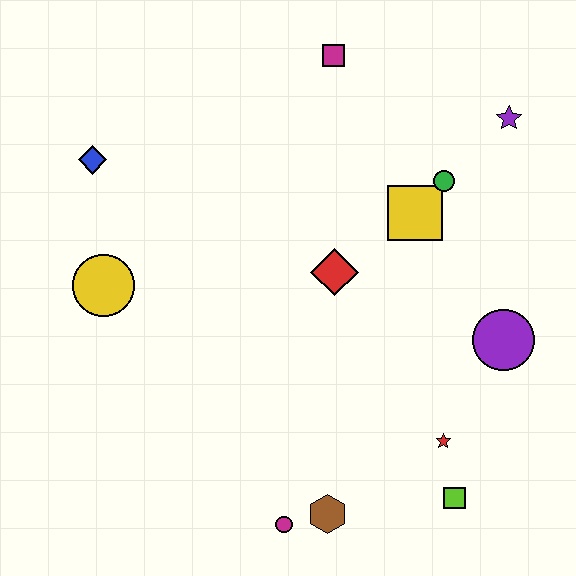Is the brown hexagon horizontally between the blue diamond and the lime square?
Yes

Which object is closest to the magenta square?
The green circle is closest to the magenta square.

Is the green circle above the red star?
Yes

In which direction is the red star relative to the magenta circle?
The red star is to the right of the magenta circle.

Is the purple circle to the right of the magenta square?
Yes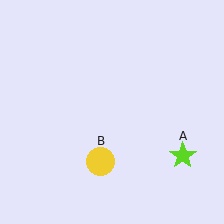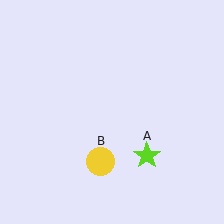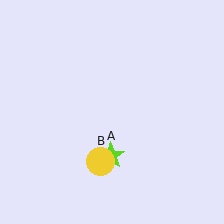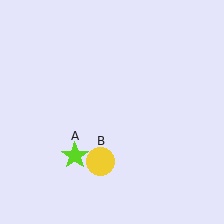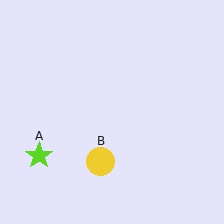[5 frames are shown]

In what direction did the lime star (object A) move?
The lime star (object A) moved left.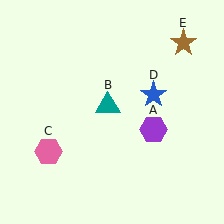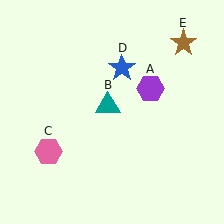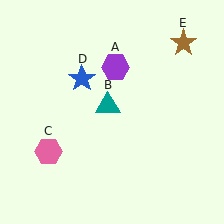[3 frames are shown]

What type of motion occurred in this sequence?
The purple hexagon (object A), blue star (object D) rotated counterclockwise around the center of the scene.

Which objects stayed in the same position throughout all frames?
Teal triangle (object B) and pink hexagon (object C) and brown star (object E) remained stationary.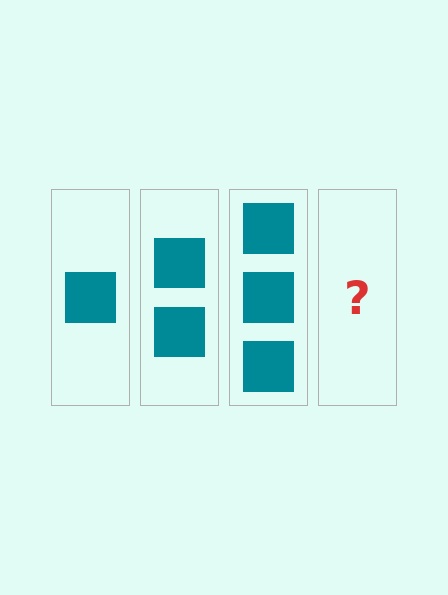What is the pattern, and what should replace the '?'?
The pattern is that each step adds one more square. The '?' should be 4 squares.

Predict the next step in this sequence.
The next step is 4 squares.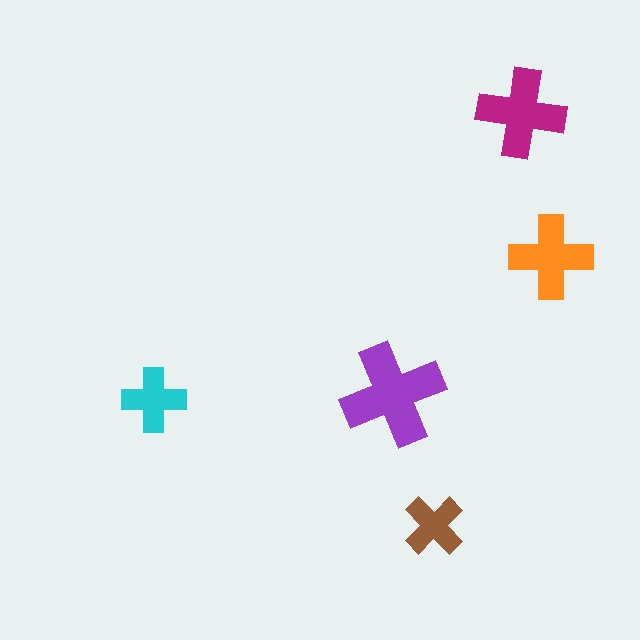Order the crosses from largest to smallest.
the purple one, the magenta one, the orange one, the cyan one, the brown one.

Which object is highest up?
The magenta cross is topmost.